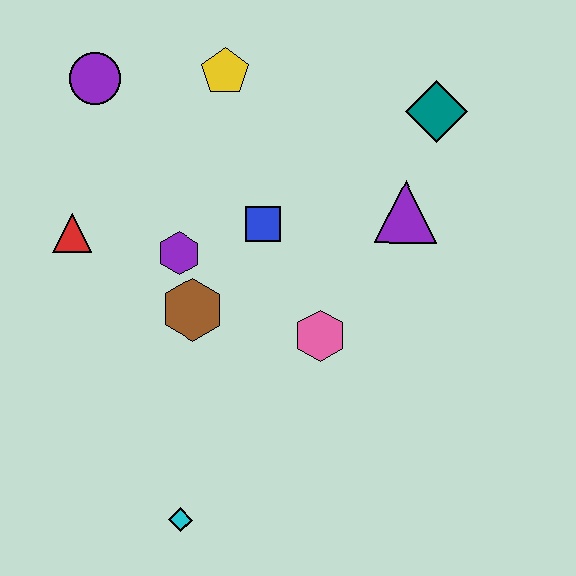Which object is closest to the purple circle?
The yellow pentagon is closest to the purple circle.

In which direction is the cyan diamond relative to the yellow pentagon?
The cyan diamond is below the yellow pentagon.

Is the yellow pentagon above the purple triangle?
Yes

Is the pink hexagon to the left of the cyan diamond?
No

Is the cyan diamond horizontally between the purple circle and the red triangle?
No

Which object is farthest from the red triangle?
The teal diamond is farthest from the red triangle.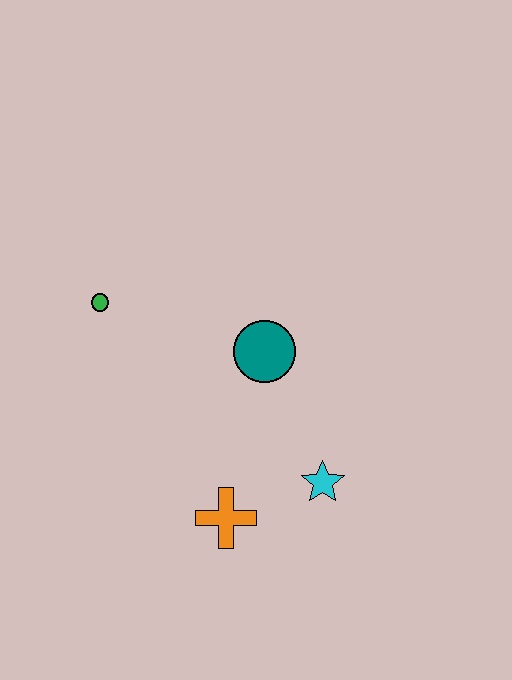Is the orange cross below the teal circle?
Yes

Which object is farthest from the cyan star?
The green circle is farthest from the cyan star.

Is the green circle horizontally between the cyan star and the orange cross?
No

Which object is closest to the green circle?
The teal circle is closest to the green circle.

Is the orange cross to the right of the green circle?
Yes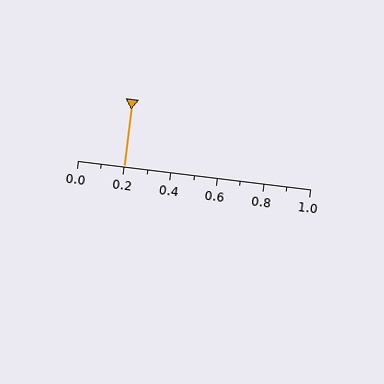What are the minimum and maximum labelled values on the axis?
The axis runs from 0.0 to 1.0.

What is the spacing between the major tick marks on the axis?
The major ticks are spaced 0.2 apart.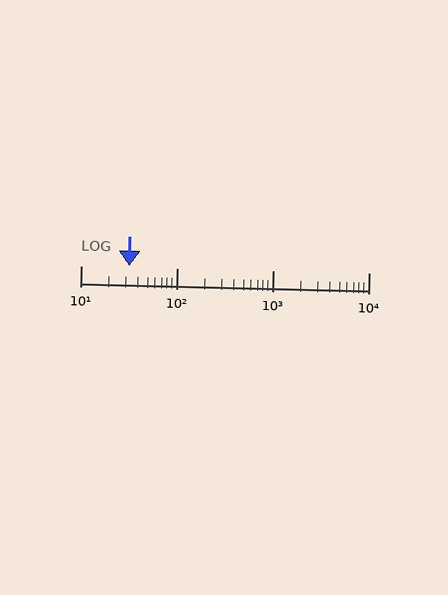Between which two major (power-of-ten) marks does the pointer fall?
The pointer is between 10 and 100.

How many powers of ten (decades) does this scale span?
The scale spans 3 decades, from 10 to 10000.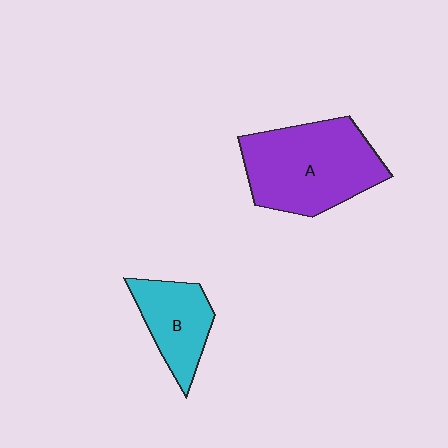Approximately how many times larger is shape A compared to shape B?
Approximately 1.9 times.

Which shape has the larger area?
Shape A (purple).